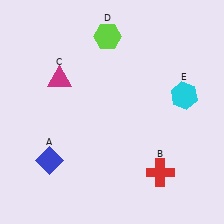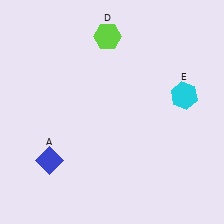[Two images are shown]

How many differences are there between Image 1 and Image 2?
There are 2 differences between the two images.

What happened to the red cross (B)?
The red cross (B) was removed in Image 2. It was in the bottom-right area of Image 1.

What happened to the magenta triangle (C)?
The magenta triangle (C) was removed in Image 2. It was in the top-left area of Image 1.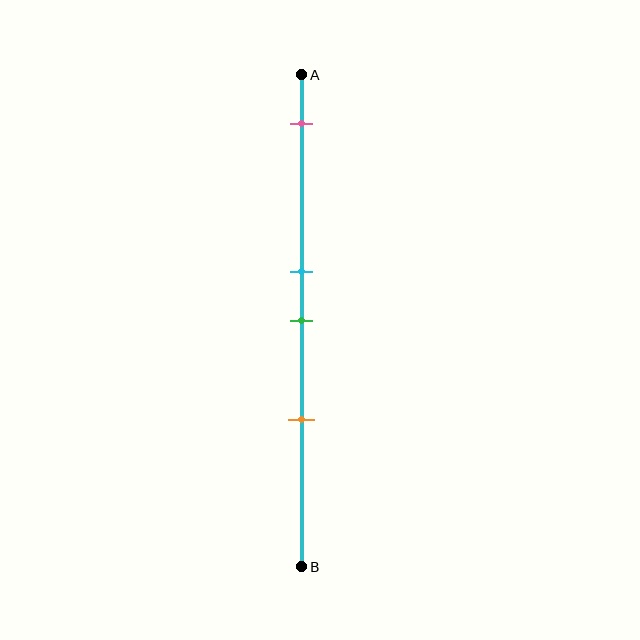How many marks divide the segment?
There are 4 marks dividing the segment.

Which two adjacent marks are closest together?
The cyan and green marks are the closest adjacent pair.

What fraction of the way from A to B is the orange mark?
The orange mark is approximately 70% (0.7) of the way from A to B.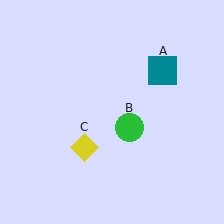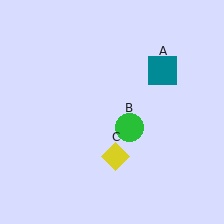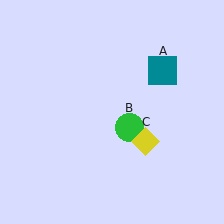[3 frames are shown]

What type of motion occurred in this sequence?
The yellow diamond (object C) rotated counterclockwise around the center of the scene.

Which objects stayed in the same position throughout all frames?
Teal square (object A) and green circle (object B) remained stationary.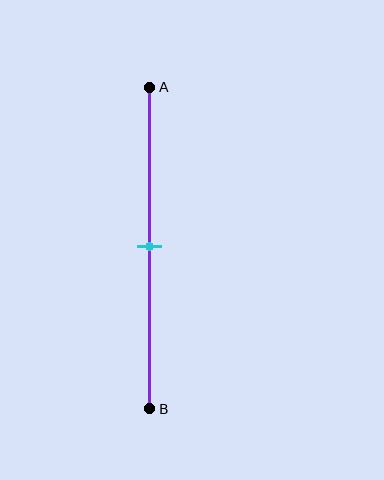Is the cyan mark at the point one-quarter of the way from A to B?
No, the mark is at about 50% from A, not at the 25% one-quarter point.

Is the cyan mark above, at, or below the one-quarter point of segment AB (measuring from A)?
The cyan mark is below the one-quarter point of segment AB.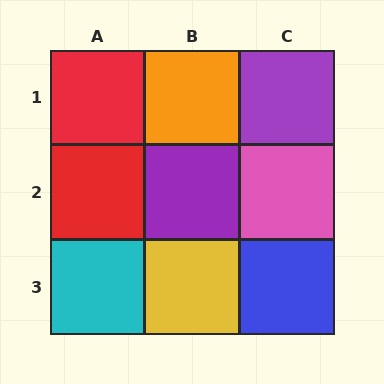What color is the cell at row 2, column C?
Pink.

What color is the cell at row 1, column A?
Red.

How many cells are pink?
1 cell is pink.